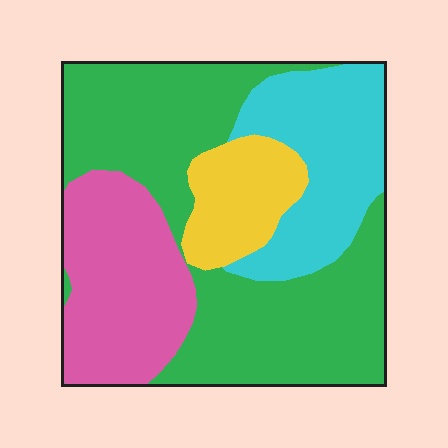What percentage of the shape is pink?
Pink covers around 20% of the shape.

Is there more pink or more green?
Green.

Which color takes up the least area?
Yellow, at roughly 10%.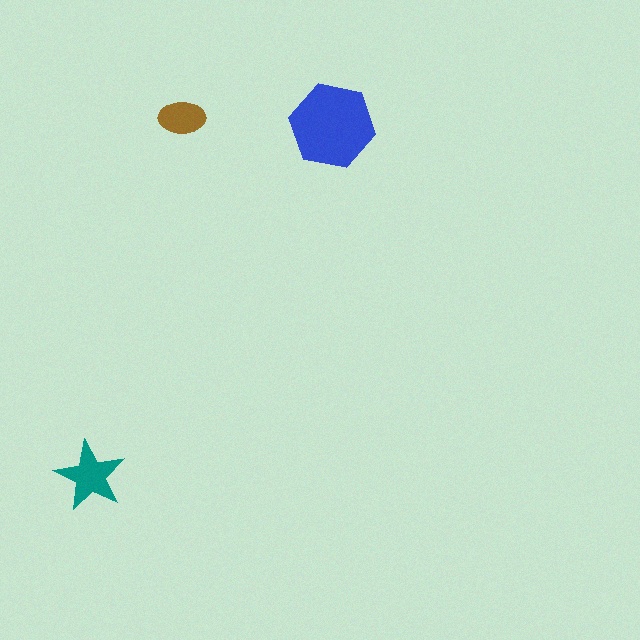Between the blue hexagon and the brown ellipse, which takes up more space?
The blue hexagon.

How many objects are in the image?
There are 3 objects in the image.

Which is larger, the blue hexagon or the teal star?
The blue hexagon.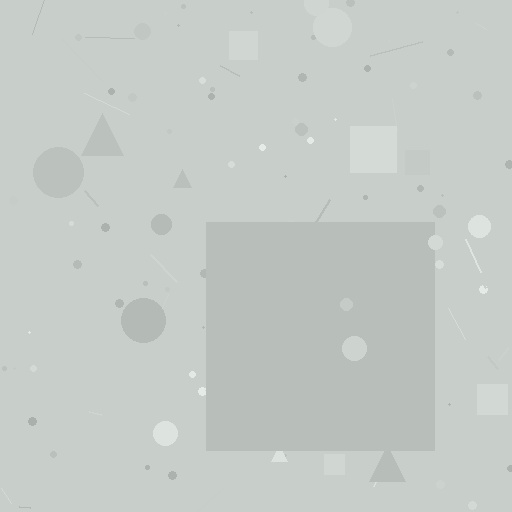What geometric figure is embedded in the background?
A square is embedded in the background.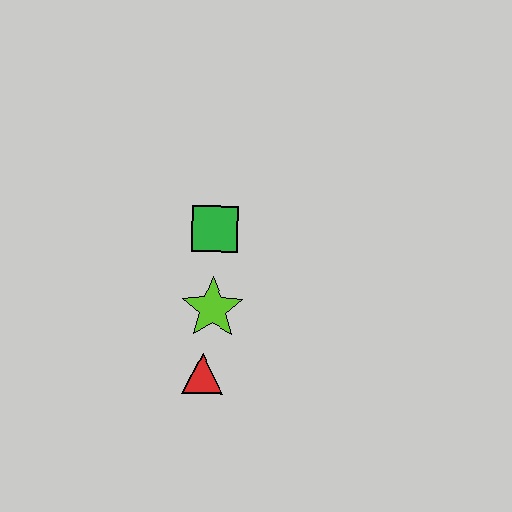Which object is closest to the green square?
The lime star is closest to the green square.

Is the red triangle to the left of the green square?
Yes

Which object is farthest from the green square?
The red triangle is farthest from the green square.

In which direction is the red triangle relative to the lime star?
The red triangle is below the lime star.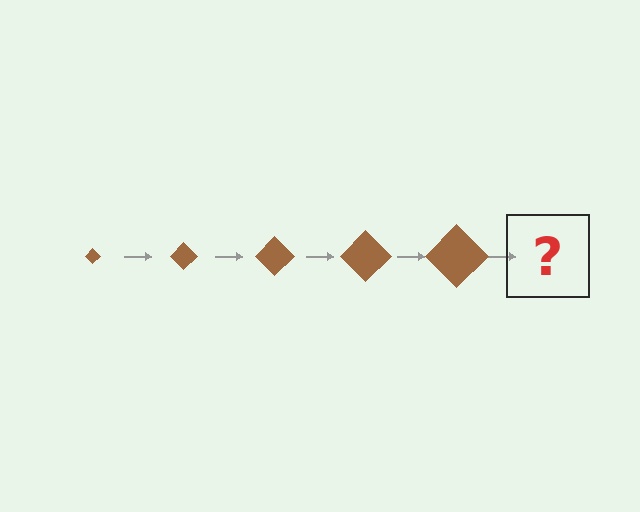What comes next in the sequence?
The next element should be a brown diamond, larger than the previous one.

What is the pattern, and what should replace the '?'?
The pattern is that the diamond gets progressively larger each step. The '?' should be a brown diamond, larger than the previous one.